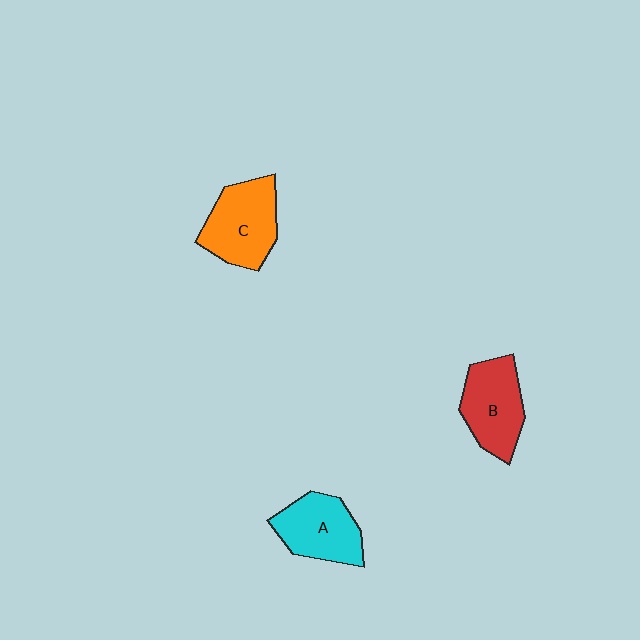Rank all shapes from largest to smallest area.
From largest to smallest: C (orange), B (red), A (cyan).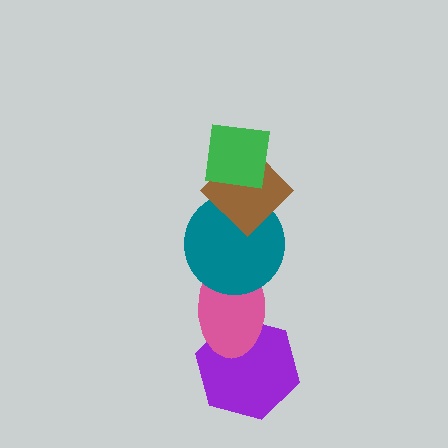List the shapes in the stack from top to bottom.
From top to bottom: the green square, the brown diamond, the teal circle, the pink ellipse, the purple hexagon.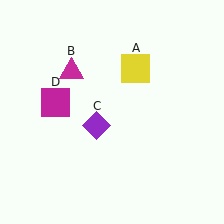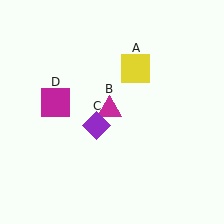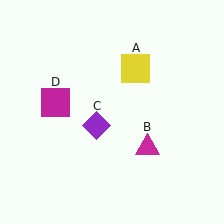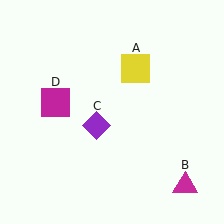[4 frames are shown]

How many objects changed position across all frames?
1 object changed position: magenta triangle (object B).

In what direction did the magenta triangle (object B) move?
The magenta triangle (object B) moved down and to the right.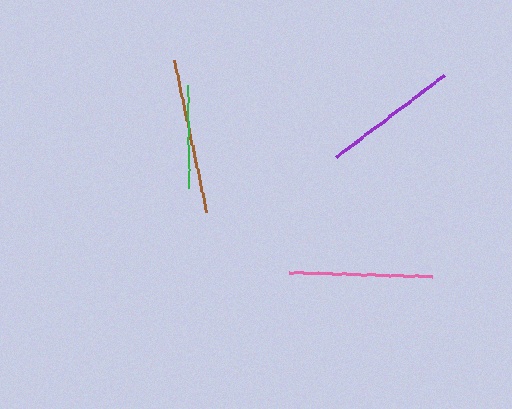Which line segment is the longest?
The brown line is the longest at approximately 155 pixels.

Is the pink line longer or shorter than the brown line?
The brown line is longer than the pink line.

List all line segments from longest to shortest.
From longest to shortest: brown, pink, purple, green.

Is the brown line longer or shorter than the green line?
The brown line is longer than the green line.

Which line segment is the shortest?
The green line is the shortest at approximately 103 pixels.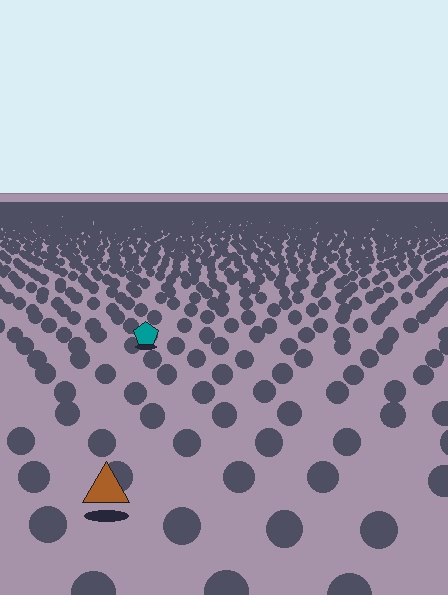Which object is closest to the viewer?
The brown triangle is closest. The texture marks near it are larger and more spread out.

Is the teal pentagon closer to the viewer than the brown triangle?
No. The brown triangle is closer — you can tell from the texture gradient: the ground texture is coarser near it.